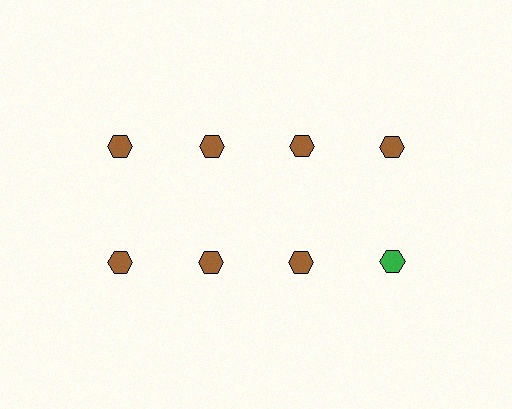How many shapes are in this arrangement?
There are 8 shapes arranged in a grid pattern.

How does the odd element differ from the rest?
It has a different color: green instead of brown.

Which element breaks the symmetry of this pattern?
The green hexagon in the second row, second from right column breaks the symmetry. All other shapes are brown hexagons.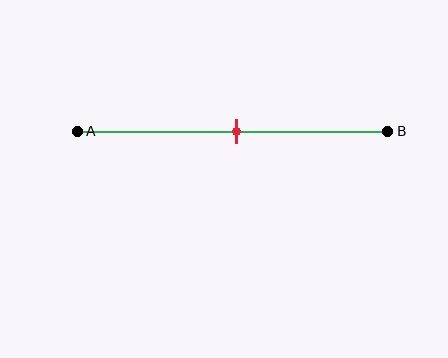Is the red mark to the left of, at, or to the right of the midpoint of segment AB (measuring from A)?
The red mark is approximately at the midpoint of segment AB.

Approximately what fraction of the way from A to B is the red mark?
The red mark is approximately 50% of the way from A to B.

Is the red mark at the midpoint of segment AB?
Yes, the mark is approximately at the midpoint.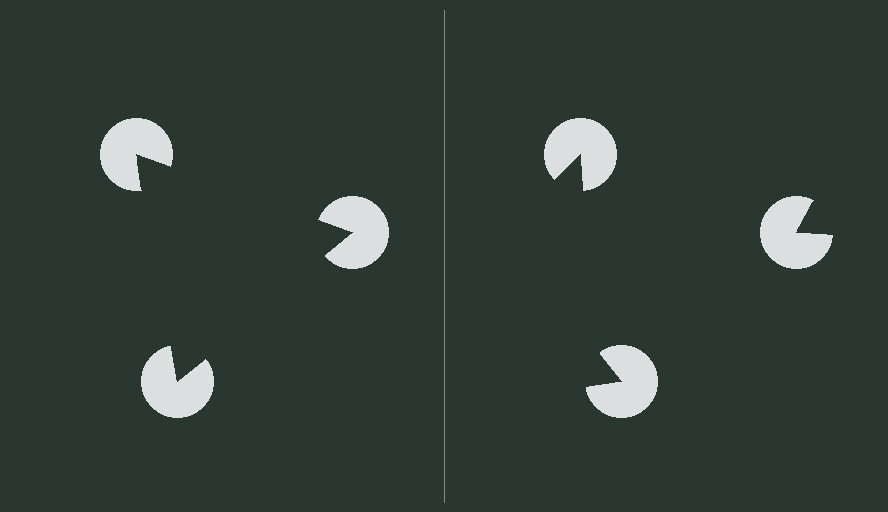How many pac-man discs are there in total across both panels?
6 — 3 on each side.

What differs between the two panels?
The pac-man discs are positioned identically on both sides; only the wedge orientations differ. On the left they align to a triangle; on the right they are misaligned.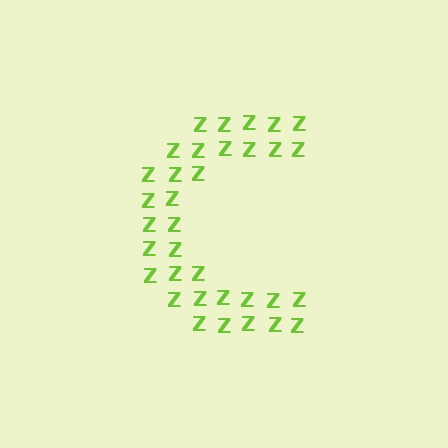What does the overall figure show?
The overall figure shows the letter C.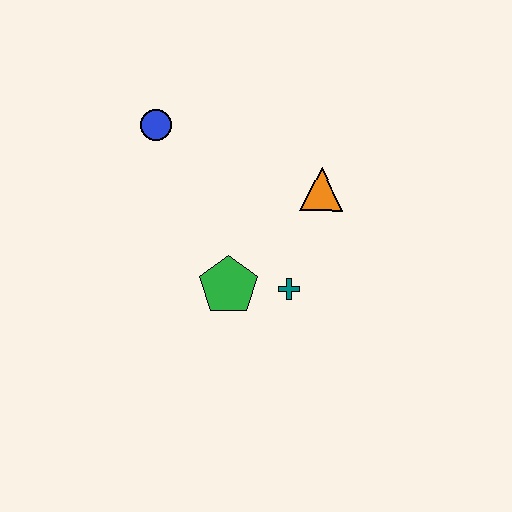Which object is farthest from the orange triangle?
The blue circle is farthest from the orange triangle.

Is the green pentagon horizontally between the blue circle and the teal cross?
Yes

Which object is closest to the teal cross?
The green pentagon is closest to the teal cross.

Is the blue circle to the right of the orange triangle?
No